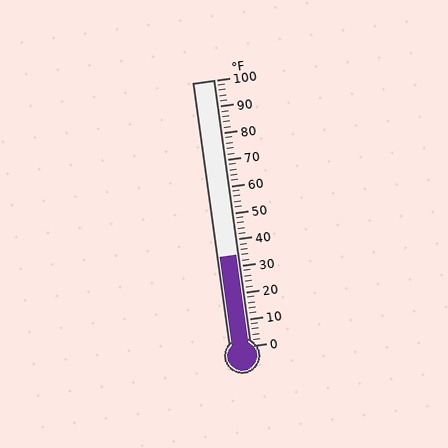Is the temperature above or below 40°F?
The temperature is below 40°F.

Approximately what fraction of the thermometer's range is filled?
The thermometer is filled to approximately 35% of its range.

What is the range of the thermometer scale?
The thermometer scale ranges from 0°F to 100°F.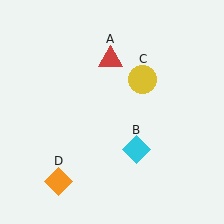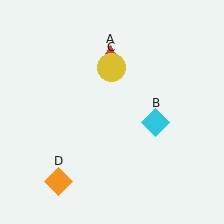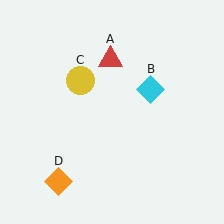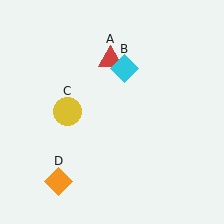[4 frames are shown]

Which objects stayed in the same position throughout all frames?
Red triangle (object A) and orange diamond (object D) remained stationary.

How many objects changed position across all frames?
2 objects changed position: cyan diamond (object B), yellow circle (object C).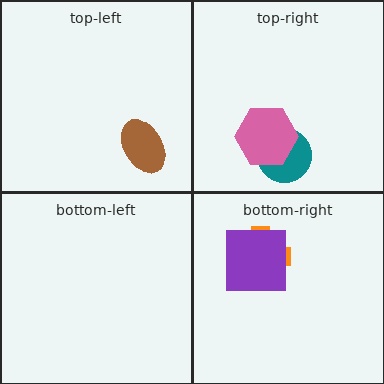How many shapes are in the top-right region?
2.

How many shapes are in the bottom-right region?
2.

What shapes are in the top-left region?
The brown ellipse.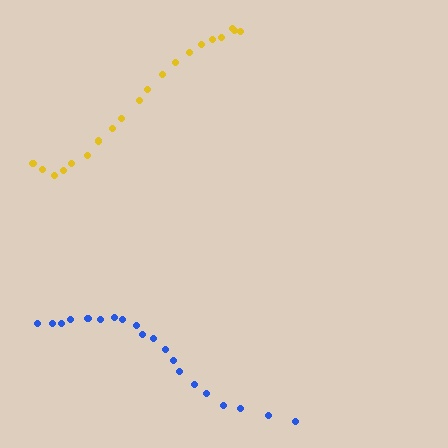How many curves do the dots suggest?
There are 2 distinct paths.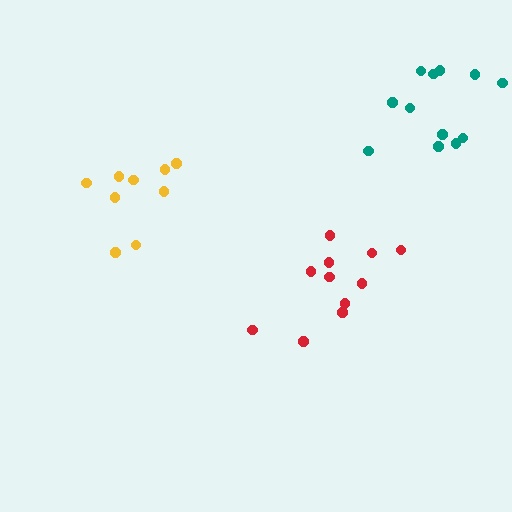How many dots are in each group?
Group 1: 9 dots, Group 2: 11 dots, Group 3: 12 dots (32 total).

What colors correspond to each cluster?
The clusters are colored: yellow, red, teal.